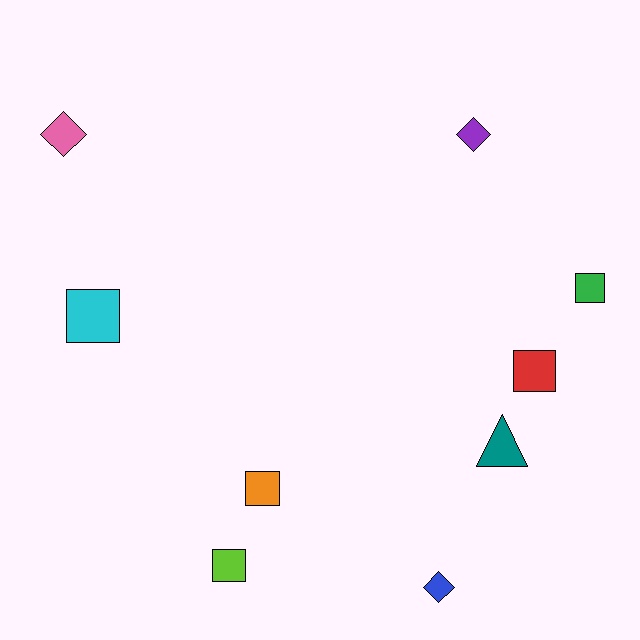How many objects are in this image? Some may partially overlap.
There are 9 objects.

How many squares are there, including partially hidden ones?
There are 5 squares.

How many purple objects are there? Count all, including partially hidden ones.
There is 1 purple object.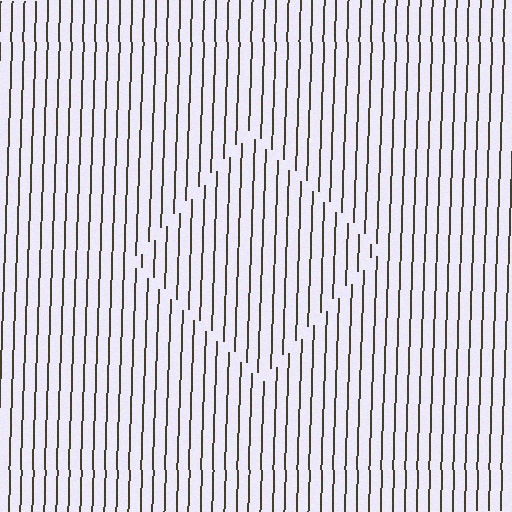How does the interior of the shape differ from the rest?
The interior of the shape contains the same grating, shifted by half a period — the contour is defined by the phase discontinuity where line-ends from the inner and outer gratings abut.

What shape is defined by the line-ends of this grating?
An illusory square. The interior of the shape contains the same grating, shifted by half a period — the contour is defined by the phase discontinuity where line-ends from the inner and outer gratings abut.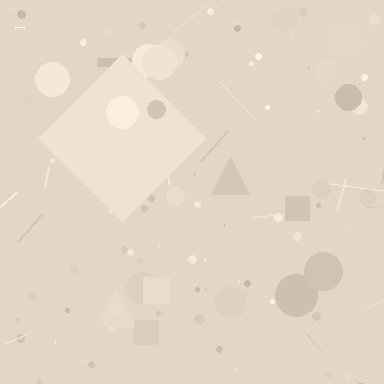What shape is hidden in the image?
A diamond is hidden in the image.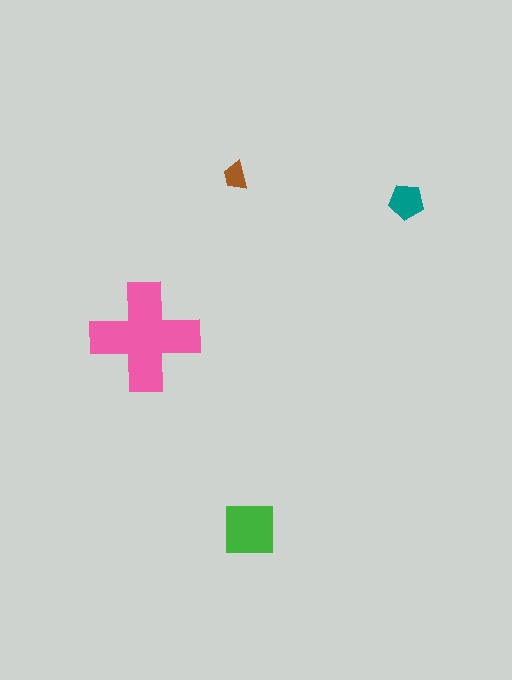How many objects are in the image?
There are 4 objects in the image.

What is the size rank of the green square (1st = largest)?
2nd.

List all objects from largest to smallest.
The pink cross, the green square, the teal pentagon, the brown trapezoid.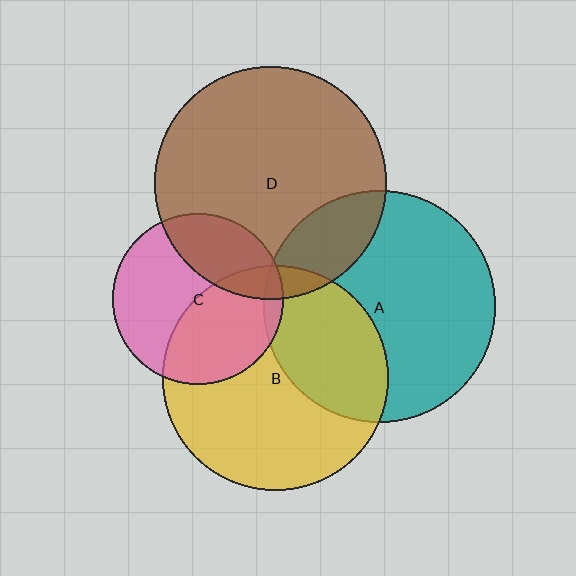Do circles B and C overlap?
Yes.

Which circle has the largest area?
Circle D (brown).